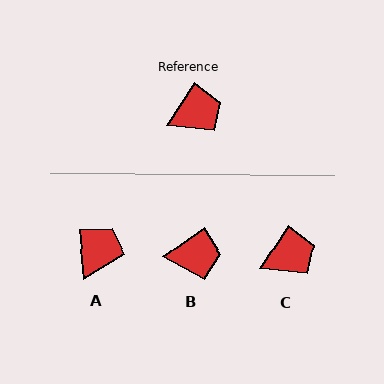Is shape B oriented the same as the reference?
No, it is off by about 21 degrees.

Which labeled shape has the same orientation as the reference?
C.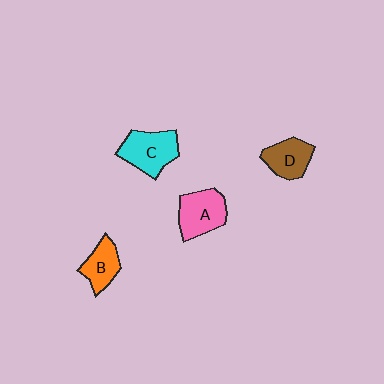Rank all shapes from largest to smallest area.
From largest to smallest: C (cyan), A (pink), D (brown), B (orange).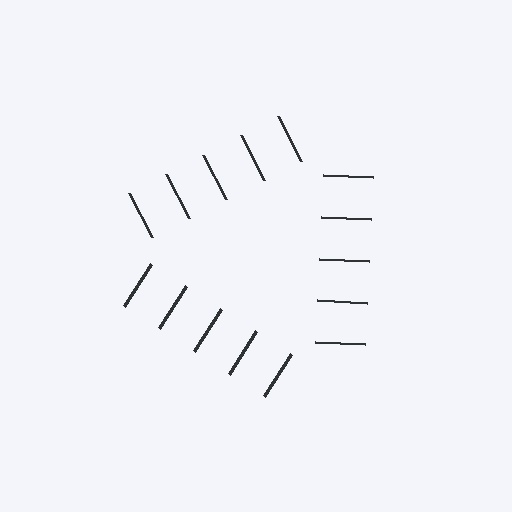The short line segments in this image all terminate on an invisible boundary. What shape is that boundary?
An illusory triangle — the line segments terminate on its edges but no continuous stroke is drawn.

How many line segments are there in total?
15 — 5 along each of the 3 edges.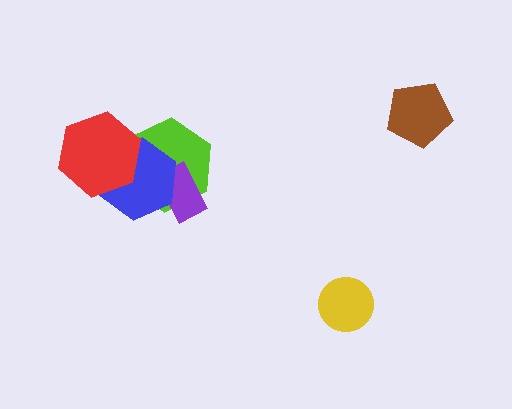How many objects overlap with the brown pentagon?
0 objects overlap with the brown pentagon.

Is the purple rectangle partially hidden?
Yes, it is partially covered by another shape.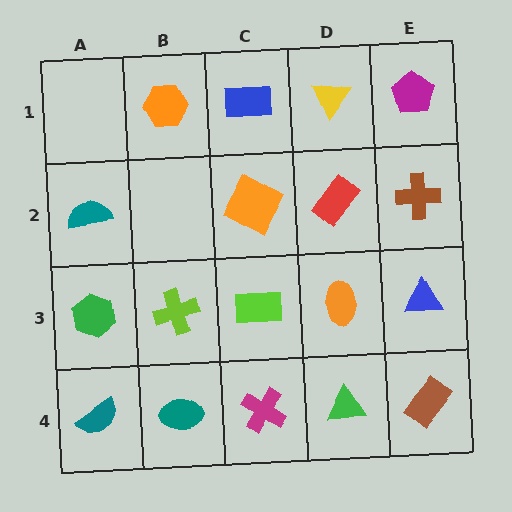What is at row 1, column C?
A blue rectangle.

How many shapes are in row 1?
4 shapes.